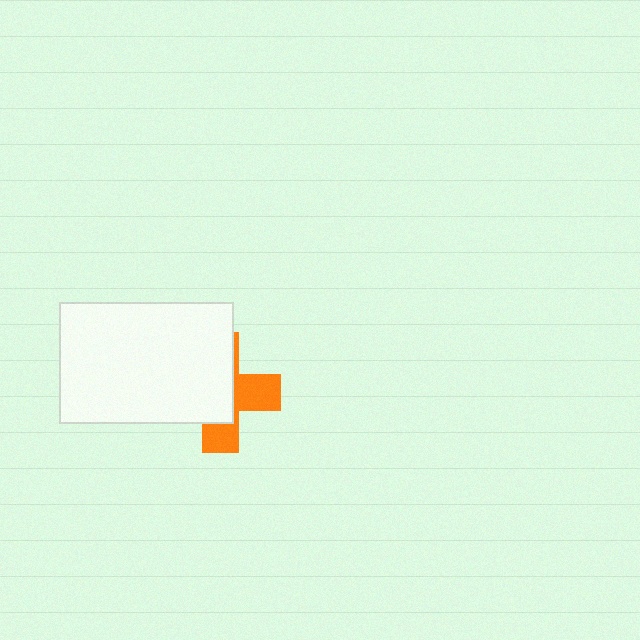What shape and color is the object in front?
The object in front is a white rectangle.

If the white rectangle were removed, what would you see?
You would see the complete orange cross.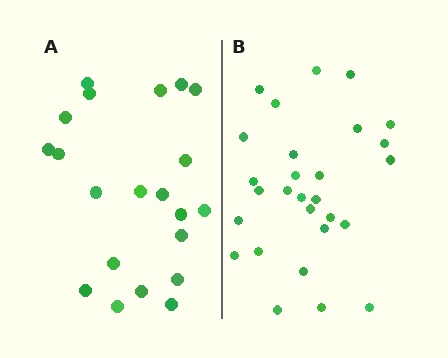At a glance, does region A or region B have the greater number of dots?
Region B (the right region) has more dots.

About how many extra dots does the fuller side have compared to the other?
Region B has roughly 8 or so more dots than region A.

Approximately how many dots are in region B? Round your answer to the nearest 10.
About 30 dots. (The exact count is 28, which rounds to 30.)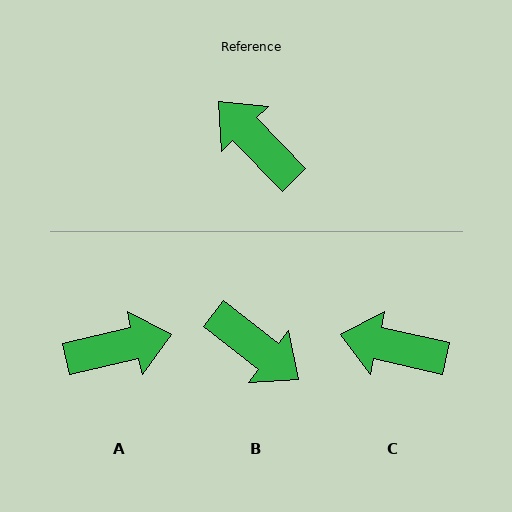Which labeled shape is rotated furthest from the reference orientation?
B, about 172 degrees away.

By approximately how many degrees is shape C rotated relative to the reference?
Approximately 33 degrees counter-clockwise.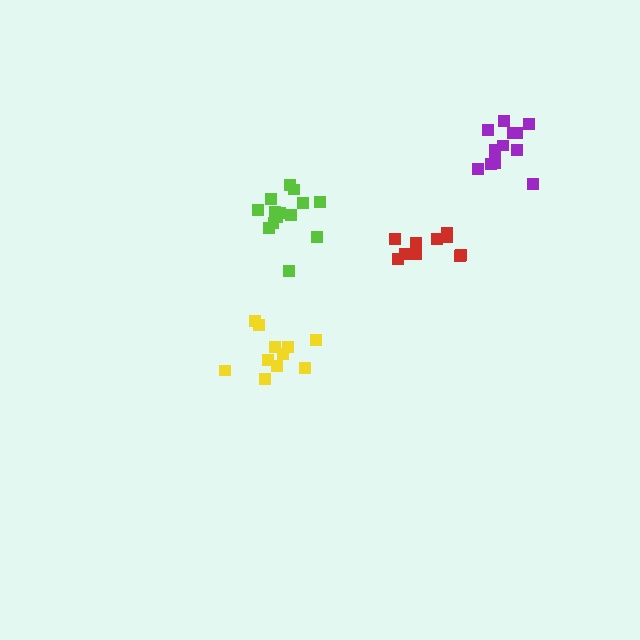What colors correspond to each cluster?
The clusters are colored: yellow, red, lime, purple.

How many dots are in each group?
Group 1: 11 dots, Group 2: 10 dots, Group 3: 14 dots, Group 4: 13 dots (48 total).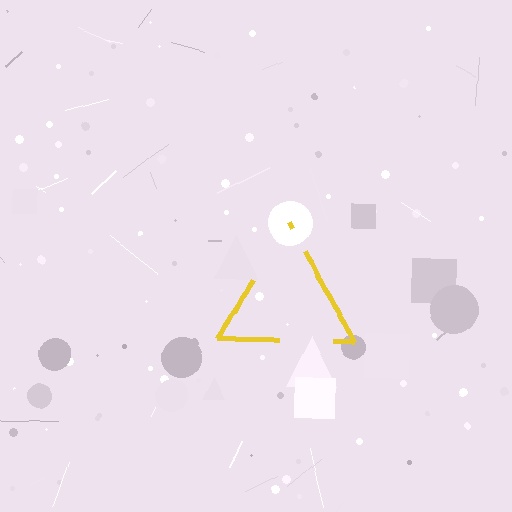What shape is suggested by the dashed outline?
The dashed outline suggests a triangle.